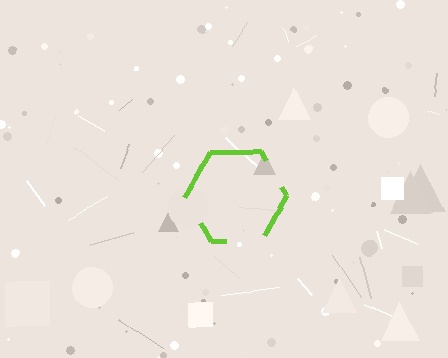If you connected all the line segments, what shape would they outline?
They would outline a hexagon.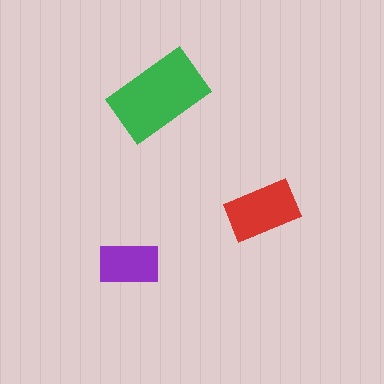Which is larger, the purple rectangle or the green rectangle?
The green one.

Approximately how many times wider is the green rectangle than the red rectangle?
About 1.5 times wider.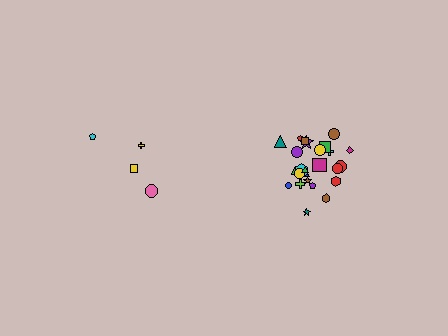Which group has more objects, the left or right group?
The right group.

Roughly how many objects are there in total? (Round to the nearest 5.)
Roughly 30 objects in total.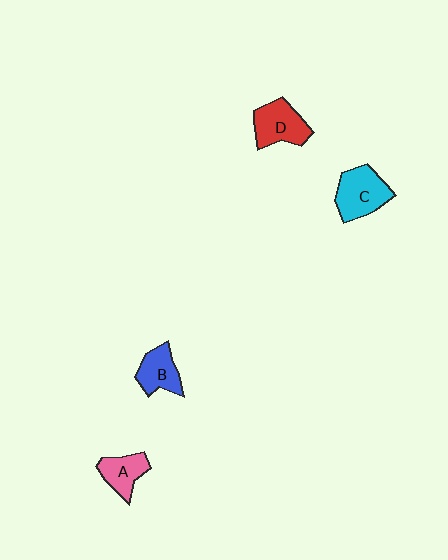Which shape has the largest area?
Shape C (cyan).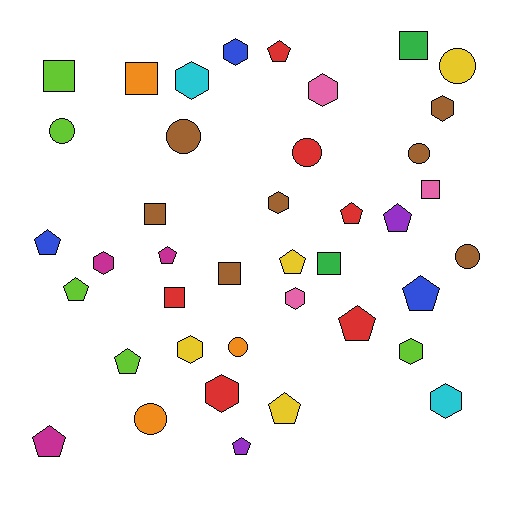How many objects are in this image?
There are 40 objects.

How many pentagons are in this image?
There are 13 pentagons.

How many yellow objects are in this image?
There are 4 yellow objects.